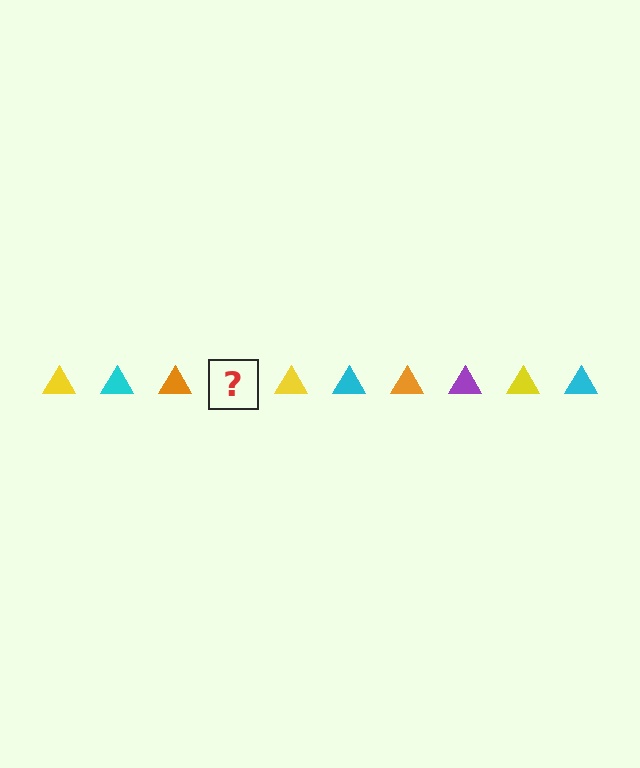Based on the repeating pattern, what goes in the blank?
The blank should be a purple triangle.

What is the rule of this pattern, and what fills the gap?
The rule is that the pattern cycles through yellow, cyan, orange, purple triangles. The gap should be filled with a purple triangle.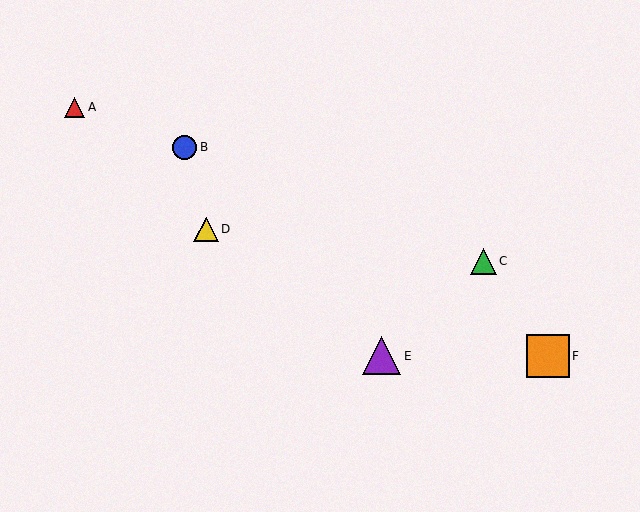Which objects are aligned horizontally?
Objects E, F are aligned horizontally.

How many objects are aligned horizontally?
2 objects (E, F) are aligned horizontally.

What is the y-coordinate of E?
Object E is at y≈356.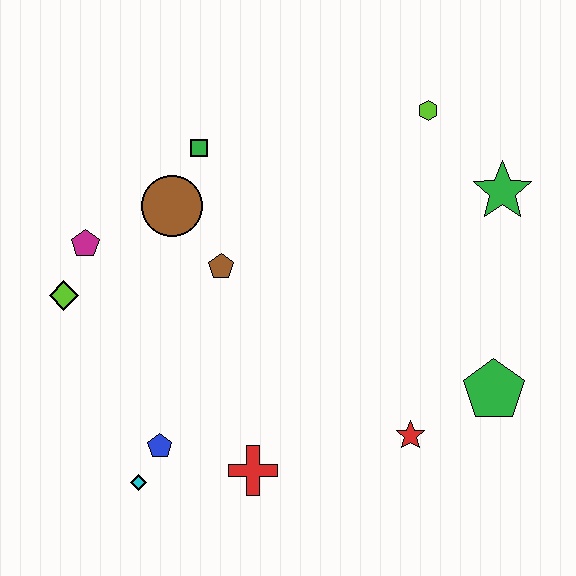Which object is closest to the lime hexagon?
The green star is closest to the lime hexagon.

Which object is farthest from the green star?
The cyan diamond is farthest from the green star.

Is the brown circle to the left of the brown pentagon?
Yes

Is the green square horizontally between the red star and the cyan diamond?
Yes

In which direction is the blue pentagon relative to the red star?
The blue pentagon is to the left of the red star.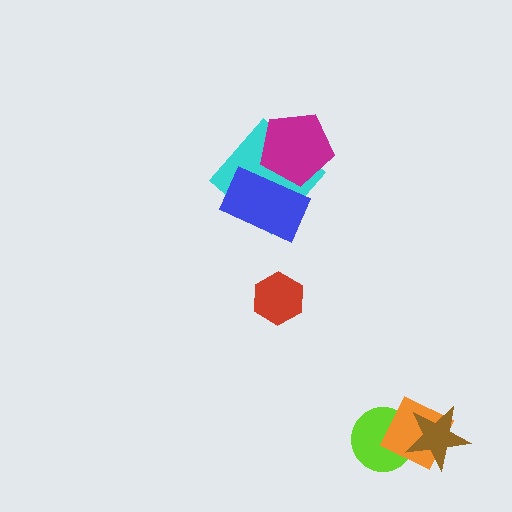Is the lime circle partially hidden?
Yes, it is partially covered by another shape.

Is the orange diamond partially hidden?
Yes, it is partially covered by another shape.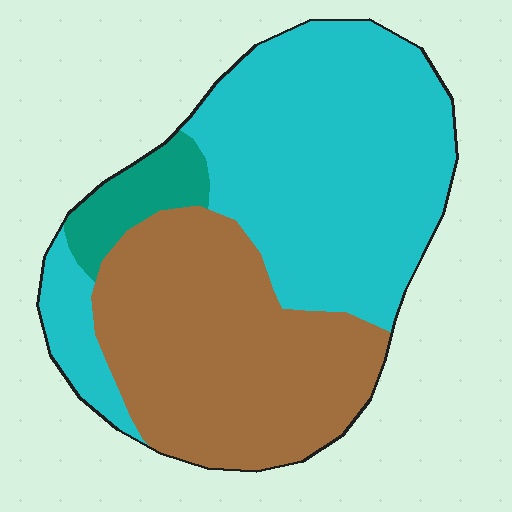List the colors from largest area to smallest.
From largest to smallest: cyan, brown, teal.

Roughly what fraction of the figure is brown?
Brown covers 40% of the figure.